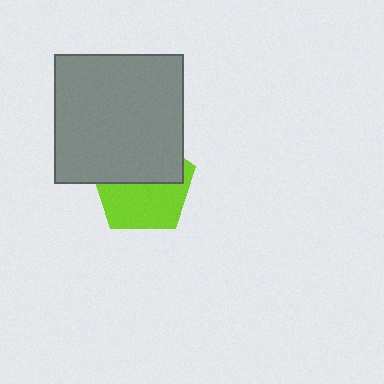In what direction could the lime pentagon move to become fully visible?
The lime pentagon could move down. That would shift it out from behind the gray square entirely.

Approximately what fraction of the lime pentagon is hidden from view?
Roughly 47% of the lime pentagon is hidden behind the gray square.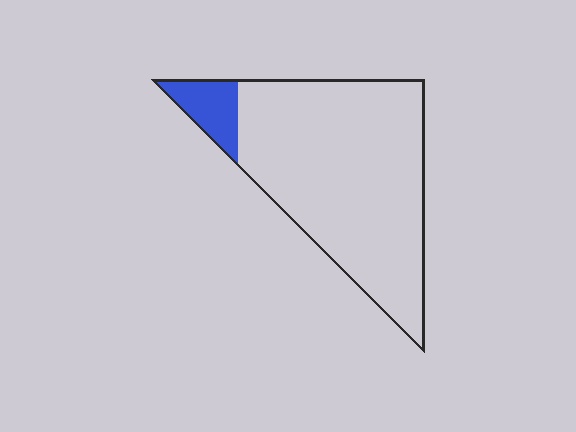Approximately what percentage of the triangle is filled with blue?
Approximately 10%.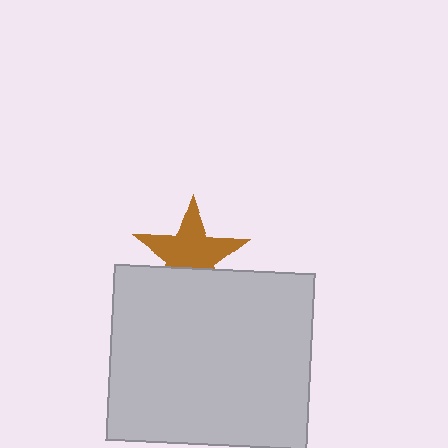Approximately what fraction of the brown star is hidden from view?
Roughly 31% of the brown star is hidden behind the light gray rectangle.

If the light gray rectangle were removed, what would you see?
You would see the complete brown star.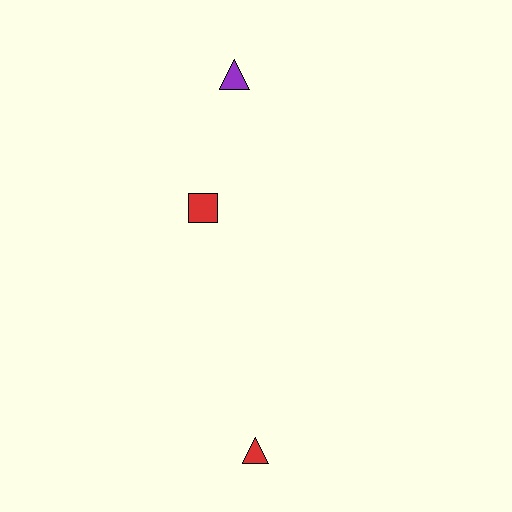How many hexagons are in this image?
There are no hexagons.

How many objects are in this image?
There are 3 objects.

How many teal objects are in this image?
There are no teal objects.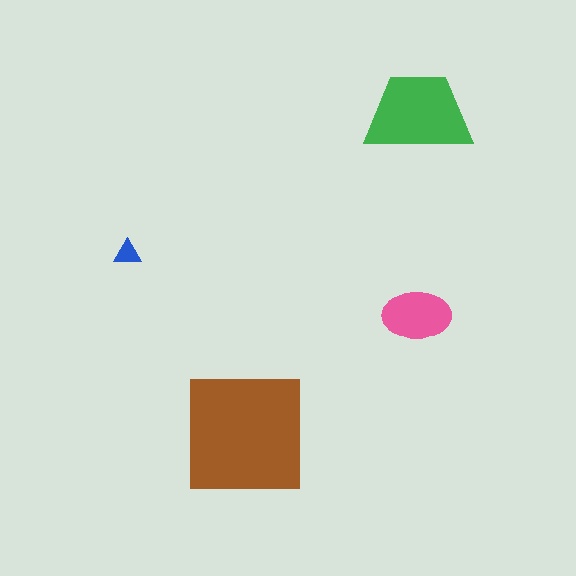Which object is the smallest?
The blue triangle.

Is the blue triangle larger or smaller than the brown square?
Smaller.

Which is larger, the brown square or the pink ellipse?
The brown square.